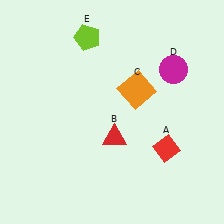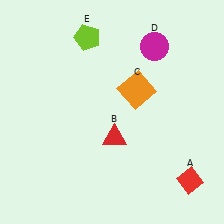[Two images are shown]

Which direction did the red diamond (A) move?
The red diamond (A) moved down.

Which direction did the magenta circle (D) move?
The magenta circle (D) moved up.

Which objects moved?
The objects that moved are: the red diamond (A), the magenta circle (D).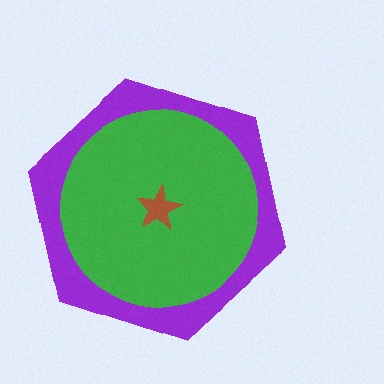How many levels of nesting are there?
3.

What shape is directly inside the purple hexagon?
The green circle.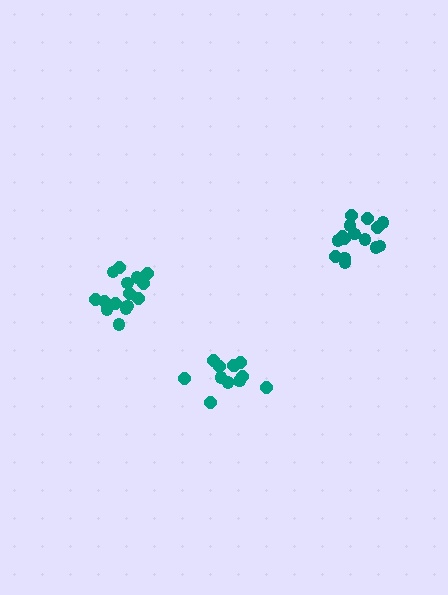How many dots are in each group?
Group 1: 15 dots, Group 2: 15 dots, Group 3: 12 dots (42 total).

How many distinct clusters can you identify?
There are 3 distinct clusters.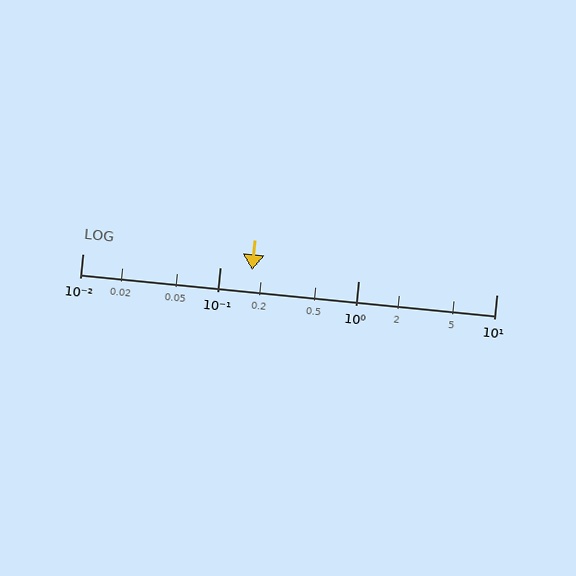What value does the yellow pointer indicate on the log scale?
The pointer indicates approximately 0.17.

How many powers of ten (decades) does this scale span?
The scale spans 3 decades, from 0.01 to 10.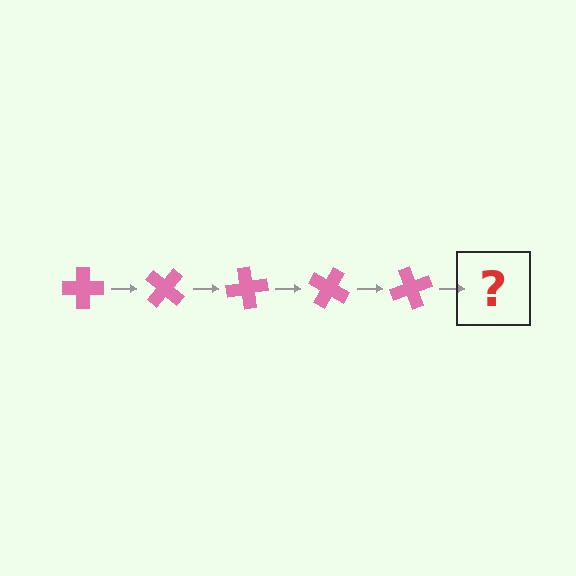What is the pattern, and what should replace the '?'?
The pattern is that the cross rotates 40 degrees each step. The '?' should be a pink cross rotated 200 degrees.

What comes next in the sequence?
The next element should be a pink cross rotated 200 degrees.